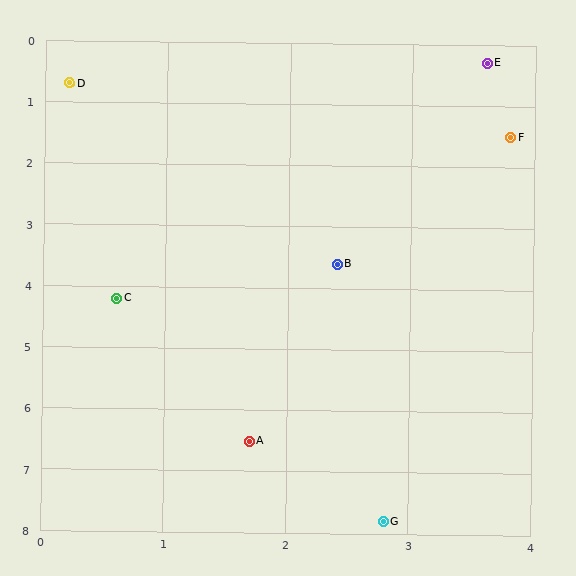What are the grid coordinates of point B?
Point B is at approximately (2.4, 3.6).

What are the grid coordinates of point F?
Point F is at approximately (3.8, 1.5).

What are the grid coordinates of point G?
Point G is at approximately (2.8, 7.8).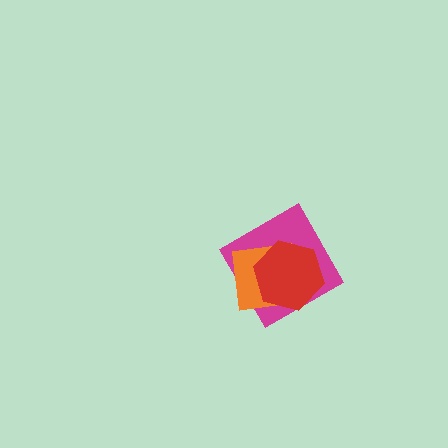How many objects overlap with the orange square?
2 objects overlap with the orange square.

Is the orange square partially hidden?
Yes, it is partially covered by another shape.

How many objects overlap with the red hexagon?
2 objects overlap with the red hexagon.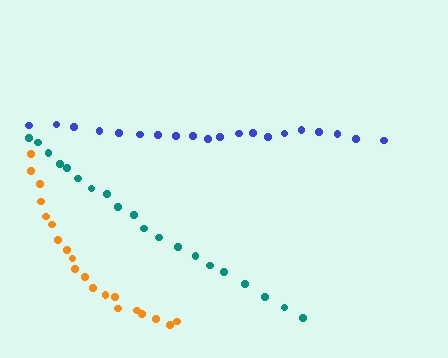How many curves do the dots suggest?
There are 3 distinct paths.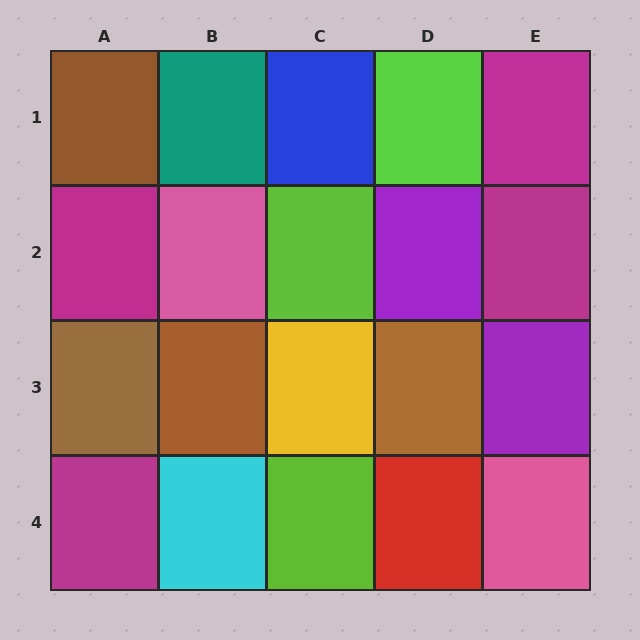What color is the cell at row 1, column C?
Blue.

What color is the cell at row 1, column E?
Magenta.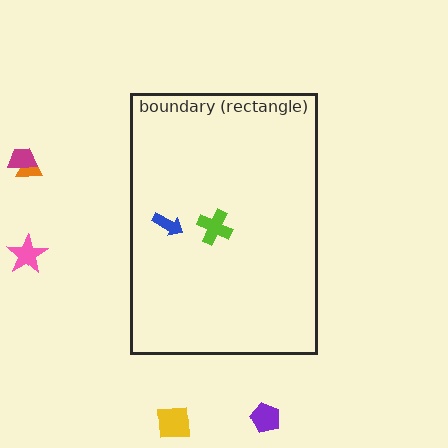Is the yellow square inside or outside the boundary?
Outside.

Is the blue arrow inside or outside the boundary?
Inside.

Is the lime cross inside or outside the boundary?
Inside.